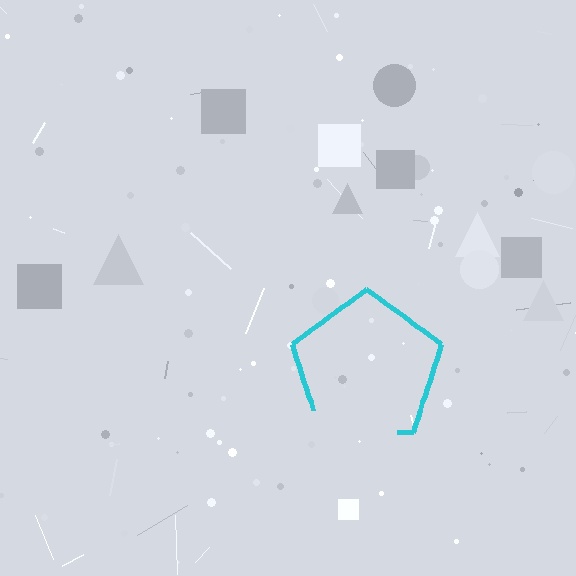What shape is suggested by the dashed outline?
The dashed outline suggests a pentagon.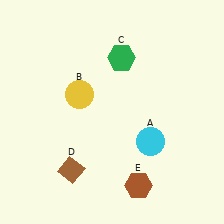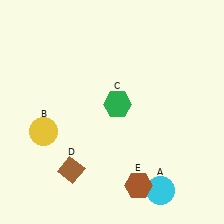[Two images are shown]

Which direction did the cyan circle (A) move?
The cyan circle (A) moved down.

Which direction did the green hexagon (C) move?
The green hexagon (C) moved down.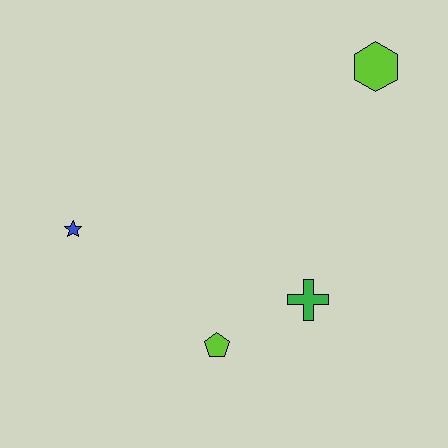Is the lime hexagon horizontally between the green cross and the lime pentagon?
No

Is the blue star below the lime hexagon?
Yes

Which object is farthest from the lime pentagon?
The lime hexagon is farthest from the lime pentagon.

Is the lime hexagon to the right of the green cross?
Yes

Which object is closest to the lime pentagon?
The green cross is closest to the lime pentagon.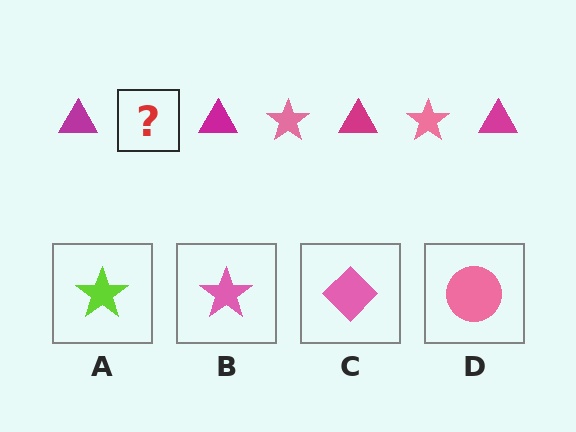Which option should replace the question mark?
Option B.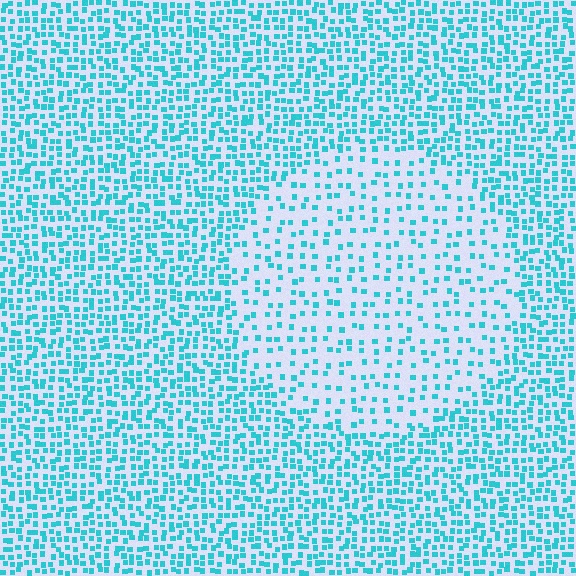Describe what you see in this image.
The image contains small cyan elements arranged at two different densities. A circle-shaped region is visible where the elements are less densely packed than the surrounding area.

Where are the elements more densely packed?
The elements are more densely packed outside the circle boundary.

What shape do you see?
I see a circle.